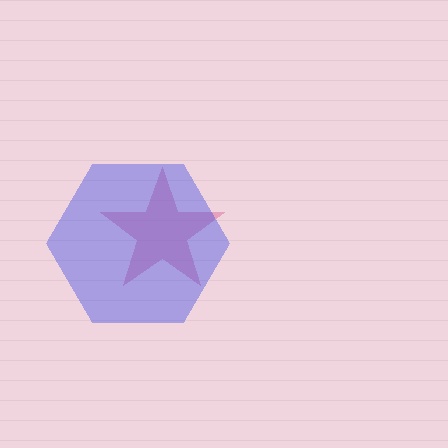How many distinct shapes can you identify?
There are 2 distinct shapes: a pink star, a blue hexagon.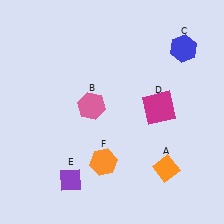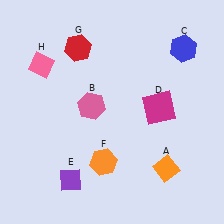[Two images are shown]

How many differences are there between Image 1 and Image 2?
There are 2 differences between the two images.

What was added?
A red hexagon (G), a pink diamond (H) were added in Image 2.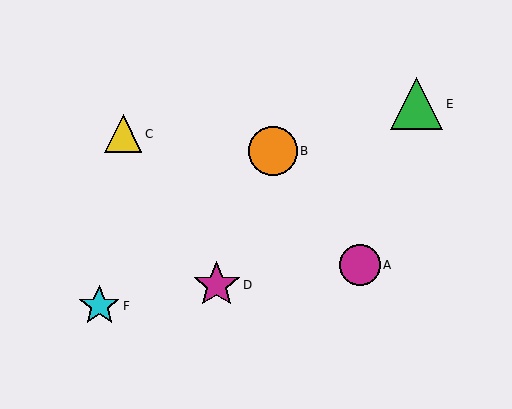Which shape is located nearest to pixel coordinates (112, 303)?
The cyan star (labeled F) at (99, 306) is nearest to that location.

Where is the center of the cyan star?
The center of the cyan star is at (99, 306).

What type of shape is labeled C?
Shape C is a yellow triangle.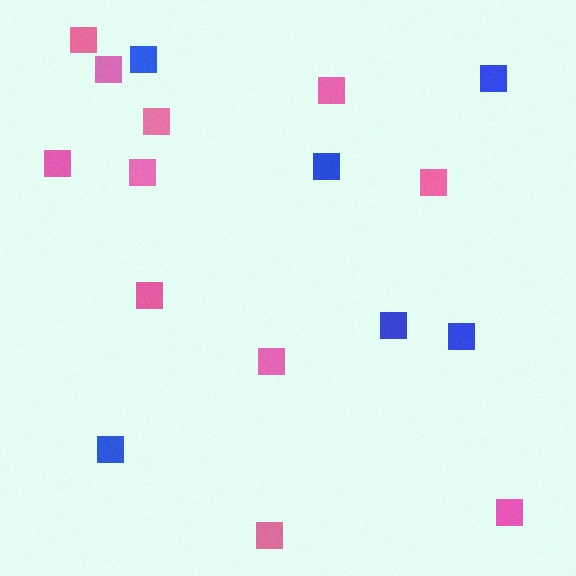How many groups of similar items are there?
There are 2 groups: one group of pink squares (11) and one group of blue squares (6).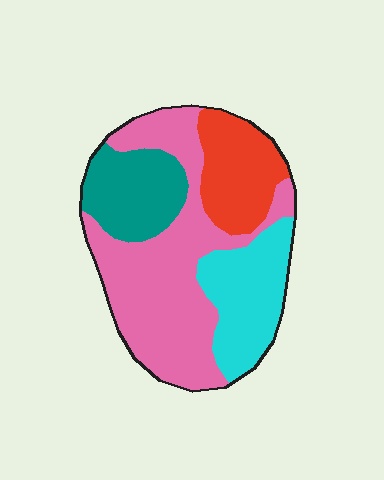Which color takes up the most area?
Pink, at roughly 45%.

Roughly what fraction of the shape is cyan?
Cyan covers 20% of the shape.